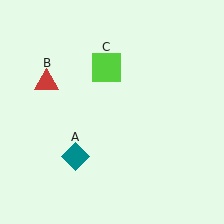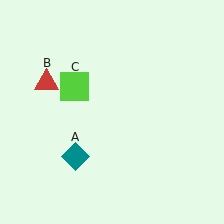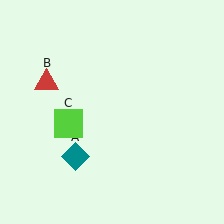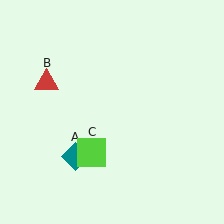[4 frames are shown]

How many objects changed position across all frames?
1 object changed position: lime square (object C).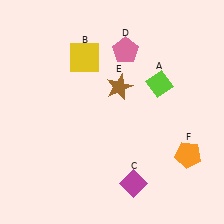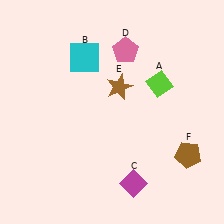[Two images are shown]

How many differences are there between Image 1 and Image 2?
There are 2 differences between the two images.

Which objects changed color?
B changed from yellow to cyan. F changed from orange to brown.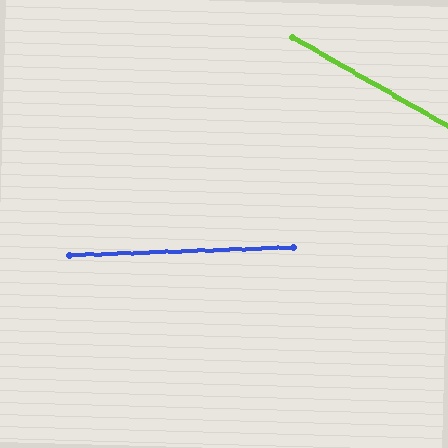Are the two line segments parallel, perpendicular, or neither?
Neither parallel nor perpendicular — they differ by about 32°.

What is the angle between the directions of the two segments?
Approximately 32 degrees.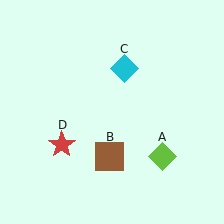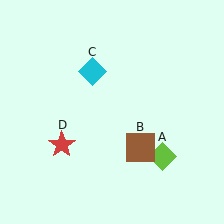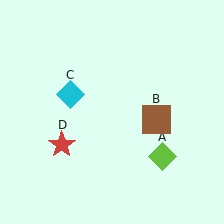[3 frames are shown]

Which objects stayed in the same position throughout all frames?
Lime diamond (object A) and red star (object D) remained stationary.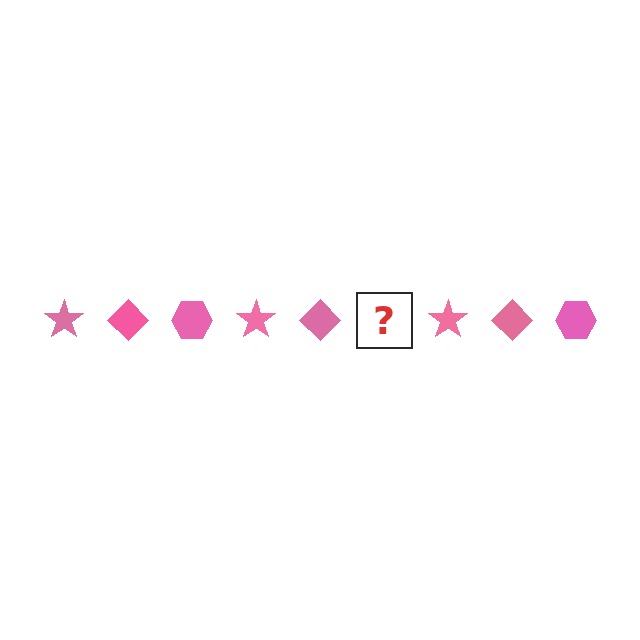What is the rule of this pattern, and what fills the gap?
The rule is that the pattern cycles through star, diamond, hexagon shapes in pink. The gap should be filled with a pink hexagon.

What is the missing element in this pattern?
The missing element is a pink hexagon.